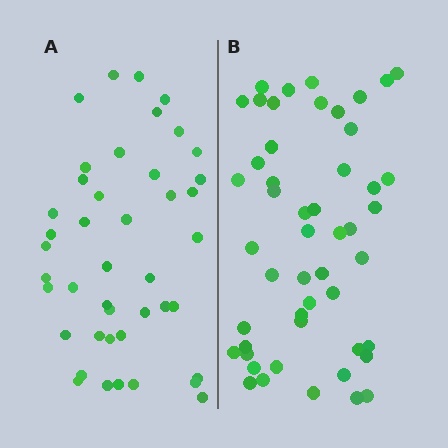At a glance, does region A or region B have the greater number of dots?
Region B (the right region) has more dots.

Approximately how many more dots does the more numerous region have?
Region B has roughly 8 or so more dots than region A.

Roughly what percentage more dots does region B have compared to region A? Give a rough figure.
About 15% more.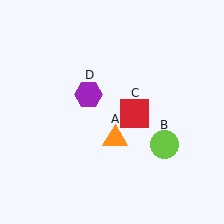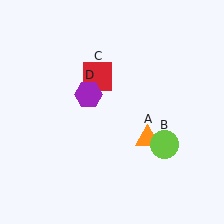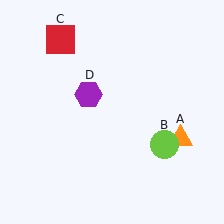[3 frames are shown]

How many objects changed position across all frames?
2 objects changed position: orange triangle (object A), red square (object C).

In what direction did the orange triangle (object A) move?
The orange triangle (object A) moved right.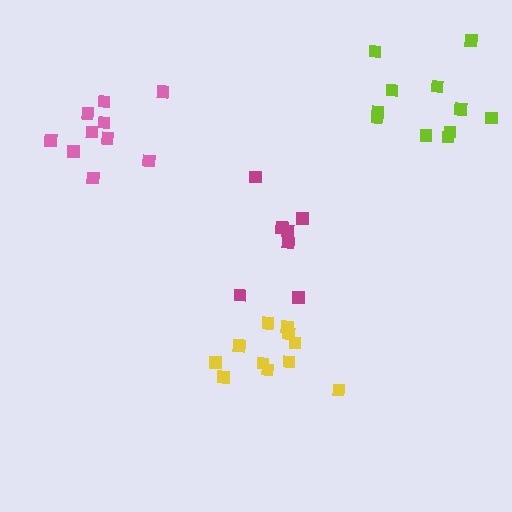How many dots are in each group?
Group 1: 11 dots, Group 2: 7 dots, Group 3: 10 dots, Group 4: 11 dots (39 total).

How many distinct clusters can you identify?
There are 4 distinct clusters.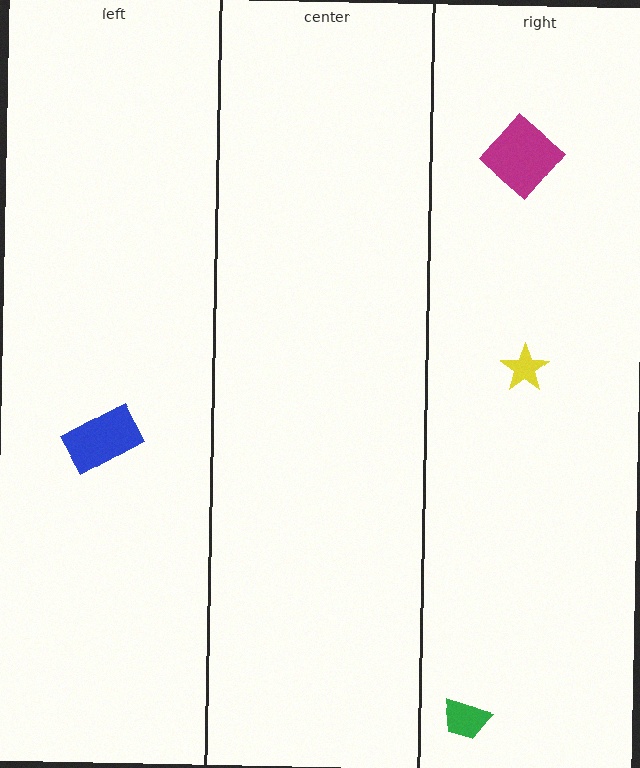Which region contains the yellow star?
The right region.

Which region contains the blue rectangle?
The left region.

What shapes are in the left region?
The blue rectangle.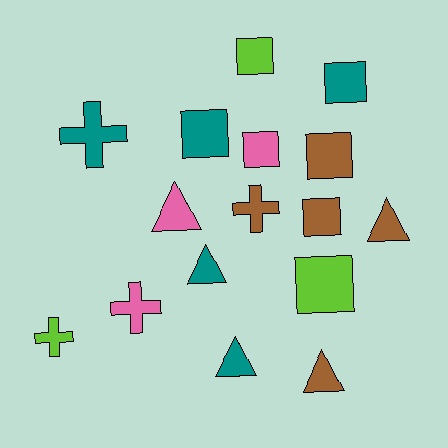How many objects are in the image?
There are 16 objects.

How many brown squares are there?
There are 2 brown squares.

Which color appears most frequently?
Teal, with 5 objects.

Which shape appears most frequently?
Square, with 7 objects.